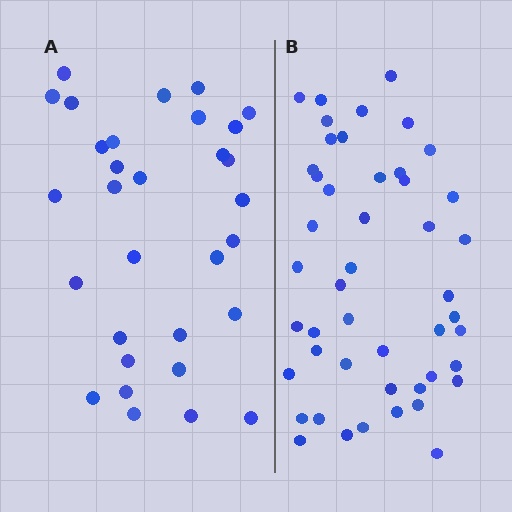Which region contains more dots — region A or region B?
Region B (the right region) has more dots.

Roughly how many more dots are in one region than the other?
Region B has approximately 15 more dots than region A.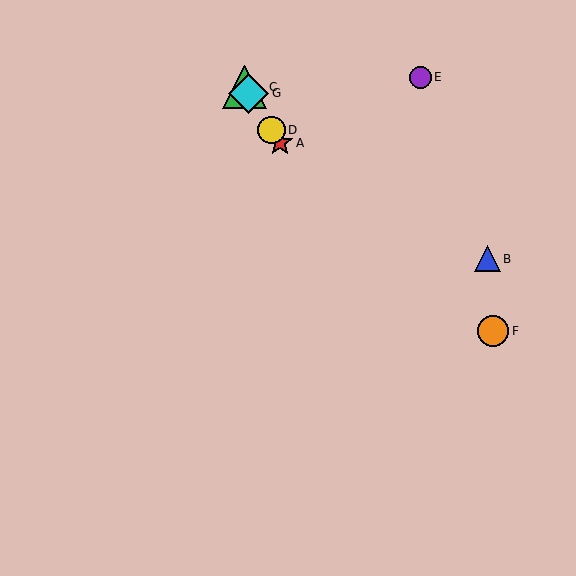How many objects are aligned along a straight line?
4 objects (A, C, D, G) are aligned along a straight line.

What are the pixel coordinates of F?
Object F is at (493, 331).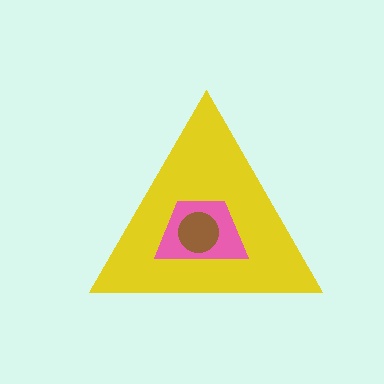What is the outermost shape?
The yellow triangle.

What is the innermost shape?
The brown circle.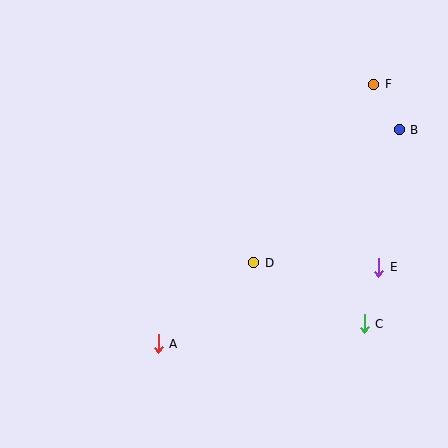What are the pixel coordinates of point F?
Point F is at (374, 84).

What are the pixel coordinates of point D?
Point D is at (254, 263).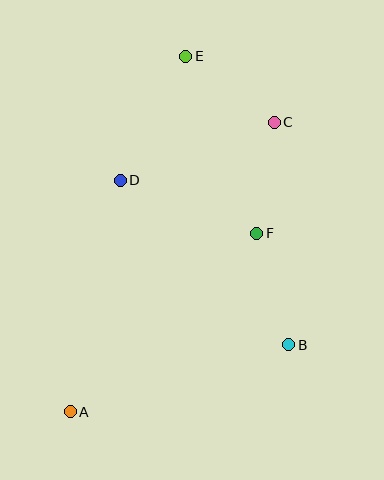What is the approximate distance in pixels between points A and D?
The distance between A and D is approximately 237 pixels.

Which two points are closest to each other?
Points C and E are closest to each other.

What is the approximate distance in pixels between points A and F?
The distance between A and F is approximately 258 pixels.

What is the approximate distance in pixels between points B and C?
The distance between B and C is approximately 223 pixels.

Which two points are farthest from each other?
Points A and E are farthest from each other.